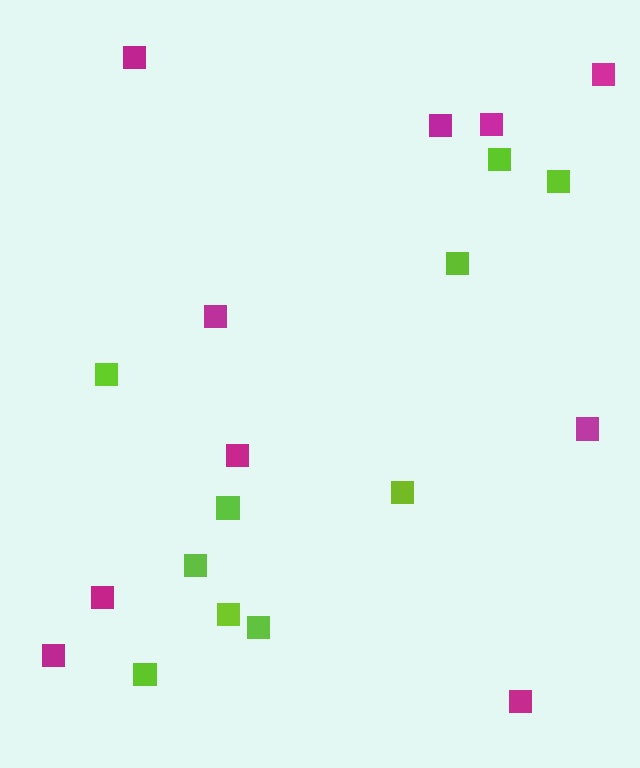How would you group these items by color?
There are 2 groups: one group of lime squares (10) and one group of magenta squares (10).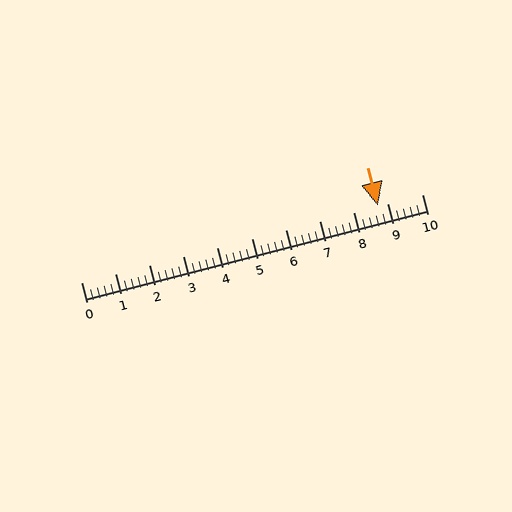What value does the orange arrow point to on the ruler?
The orange arrow points to approximately 8.7.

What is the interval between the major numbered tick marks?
The major tick marks are spaced 1 units apart.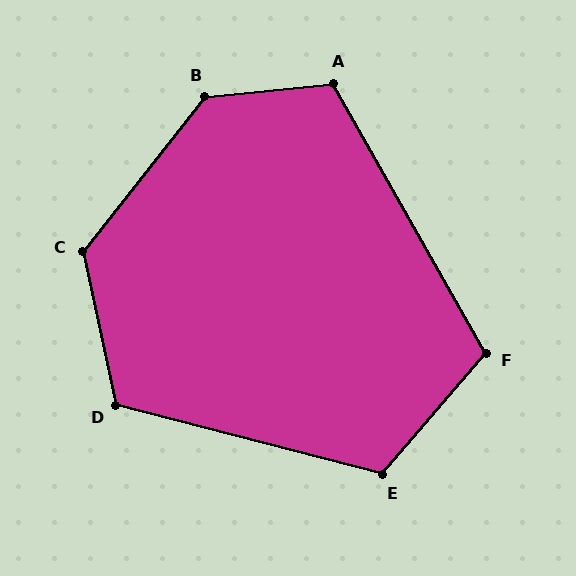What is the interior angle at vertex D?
Approximately 117 degrees (obtuse).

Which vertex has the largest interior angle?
B, at approximately 134 degrees.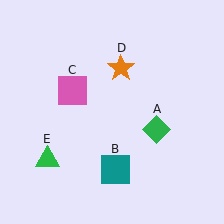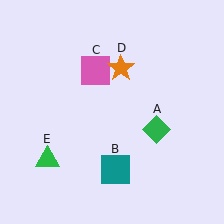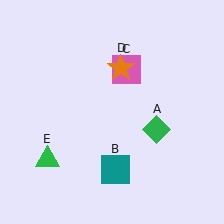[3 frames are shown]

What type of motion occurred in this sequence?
The pink square (object C) rotated clockwise around the center of the scene.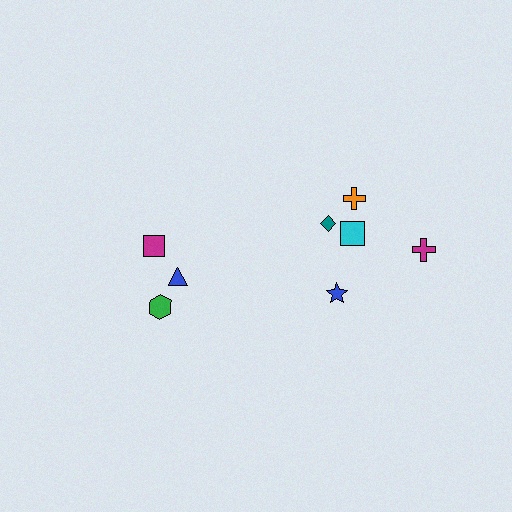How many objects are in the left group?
There are 3 objects.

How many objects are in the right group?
There are 5 objects.